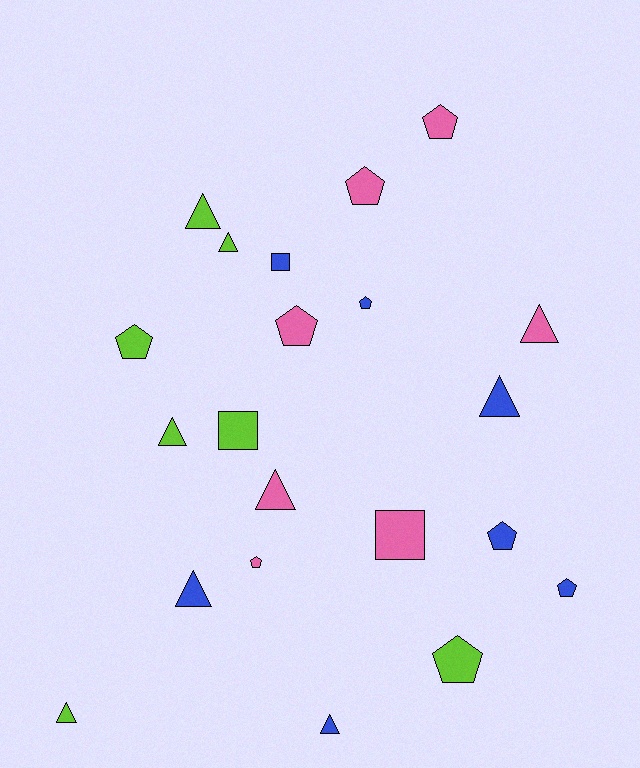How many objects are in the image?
There are 21 objects.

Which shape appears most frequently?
Triangle, with 9 objects.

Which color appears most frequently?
Blue, with 7 objects.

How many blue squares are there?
There is 1 blue square.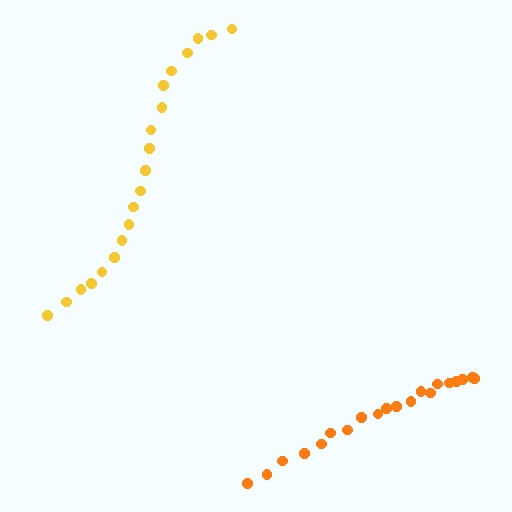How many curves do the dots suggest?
There are 2 distinct paths.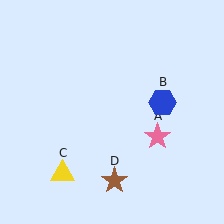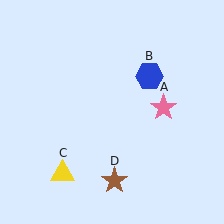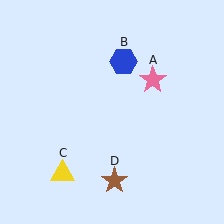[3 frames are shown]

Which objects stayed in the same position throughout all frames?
Yellow triangle (object C) and brown star (object D) remained stationary.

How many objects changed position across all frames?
2 objects changed position: pink star (object A), blue hexagon (object B).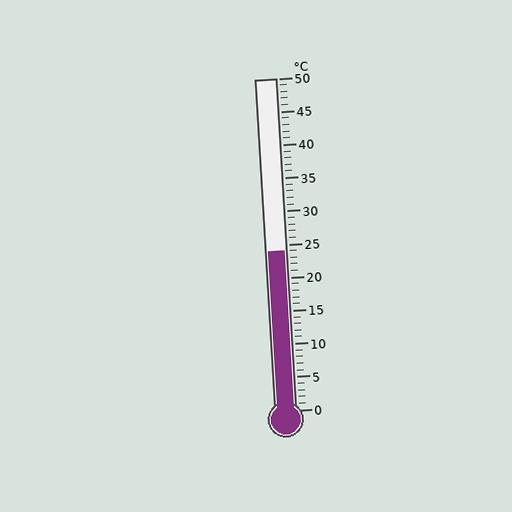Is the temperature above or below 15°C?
The temperature is above 15°C.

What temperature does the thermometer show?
The thermometer shows approximately 24°C.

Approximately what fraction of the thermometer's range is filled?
The thermometer is filled to approximately 50% of its range.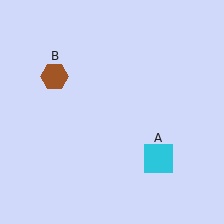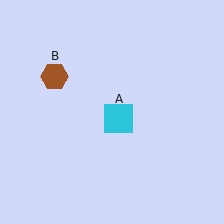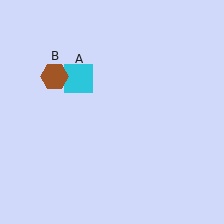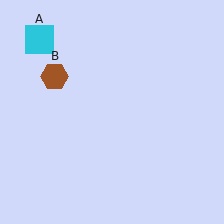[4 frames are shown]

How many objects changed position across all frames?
1 object changed position: cyan square (object A).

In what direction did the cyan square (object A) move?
The cyan square (object A) moved up and to the left.